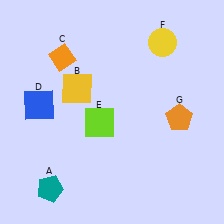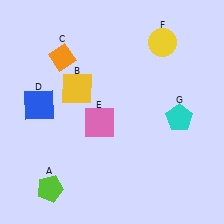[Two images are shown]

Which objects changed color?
A changed from teal to lime. E changed from lime to pink. G changed from orange to cyan.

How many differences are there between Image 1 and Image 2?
There are 3 differences between the two images.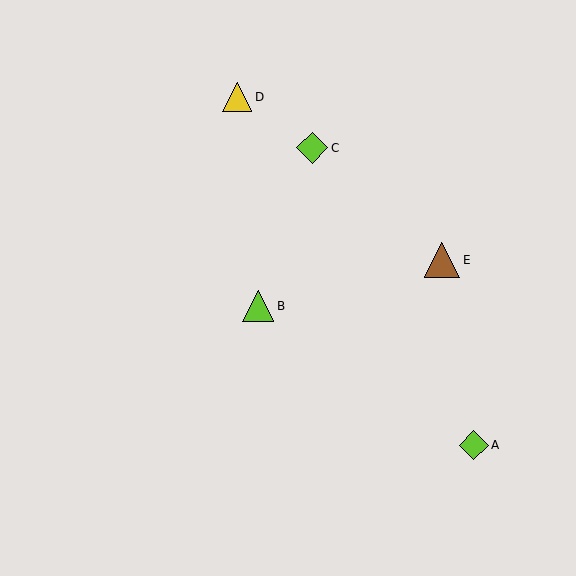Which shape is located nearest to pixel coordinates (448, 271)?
The brown triangle (labeled E) at (442, 260) is nearest to that location.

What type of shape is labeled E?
Shape E is a brown triangle.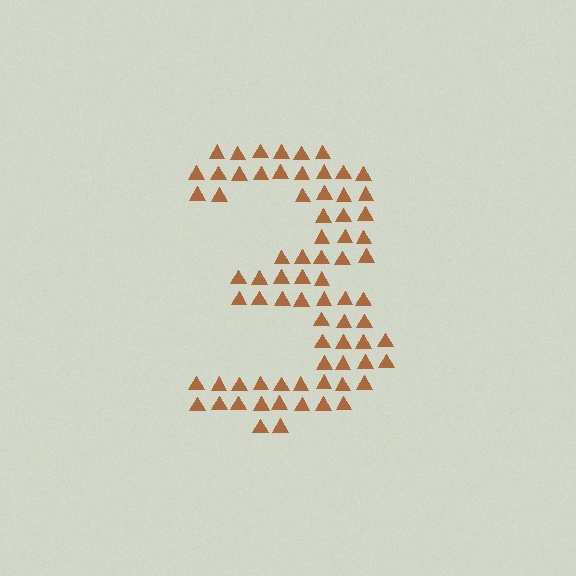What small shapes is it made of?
It is made of small triangles.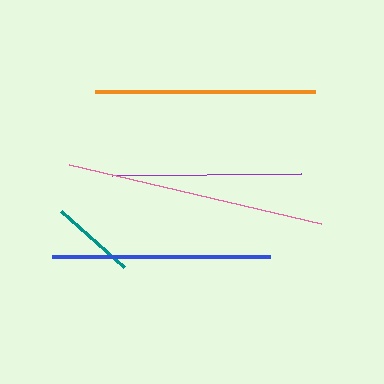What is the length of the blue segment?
The blue segment is approximately 218 pixels long.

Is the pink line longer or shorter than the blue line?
The pink line is longer than the blue line.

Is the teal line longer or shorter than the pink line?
The pink line is longer than the teal line.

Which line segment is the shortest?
The teal line is the shortest at approximately 85 pixels.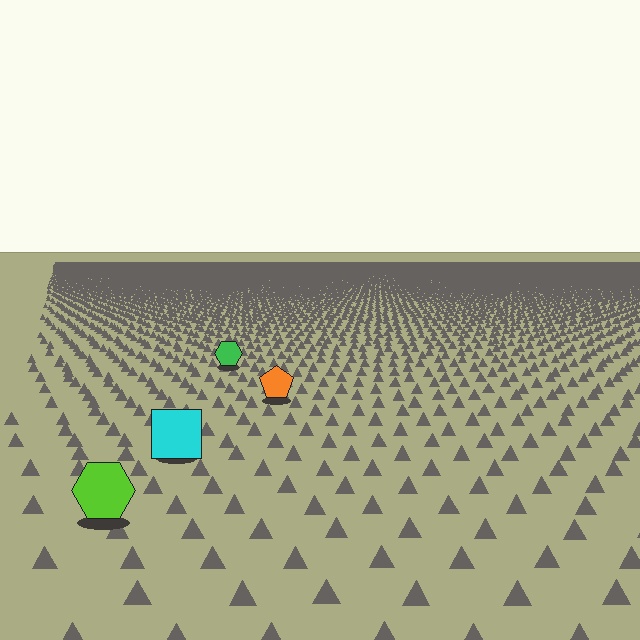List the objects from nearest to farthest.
From nearest to farthest: the lime hexagon, the cyan square, the orange pentagon, the green hexagon.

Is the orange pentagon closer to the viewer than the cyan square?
No. The cyan square is closer — you can tell from the texture gradient: the ground texture is coarser near it.